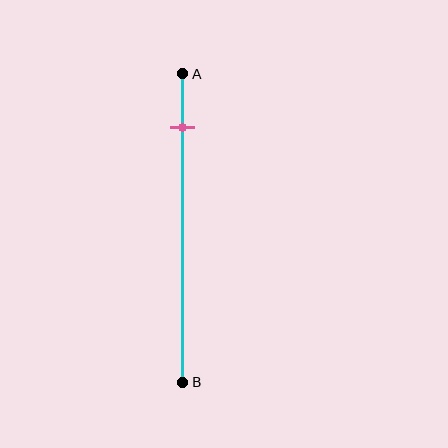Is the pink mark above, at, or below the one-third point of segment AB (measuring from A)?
The pink mark is above the one-third point of segment AB.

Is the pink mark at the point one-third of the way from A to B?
No, the mark is at about 15% from A, not at the 33% one-third point.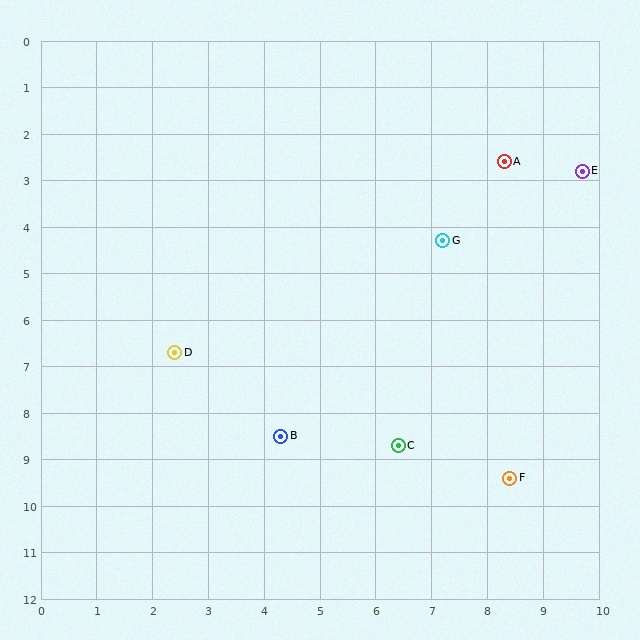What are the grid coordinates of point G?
Point G is at approximately (7.2, 4.3).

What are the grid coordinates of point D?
Point D is at approximately (2.4, 6.7).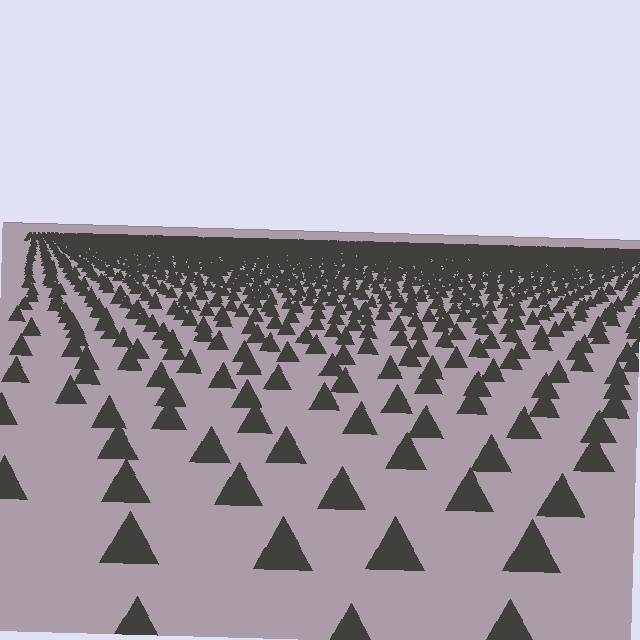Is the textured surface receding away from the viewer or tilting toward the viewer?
The surface is receding away from the viewer. Texture elements get smaller and denser toward the top.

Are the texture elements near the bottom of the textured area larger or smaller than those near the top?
Larger. Near the bottom, elements are closer to the viewer and appear at a bigger on-screen size.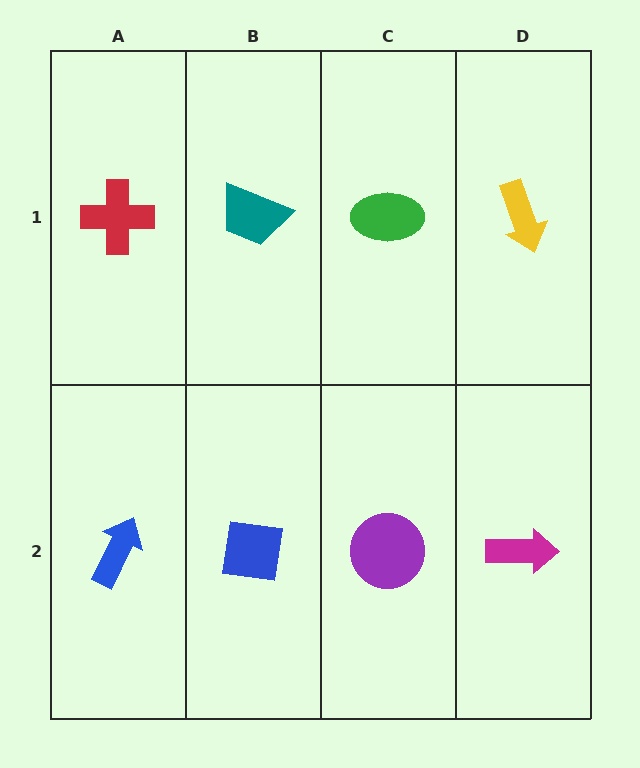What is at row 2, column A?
A blue arrow.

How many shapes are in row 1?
4 shapes.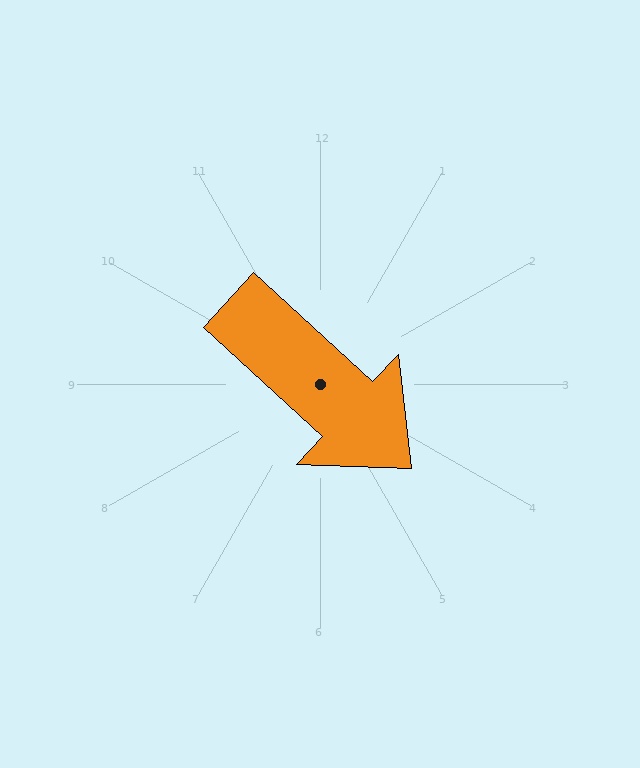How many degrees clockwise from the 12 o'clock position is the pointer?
Approximately 133 degrees.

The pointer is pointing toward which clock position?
Roughly 4 o'clock.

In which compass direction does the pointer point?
Southeast.